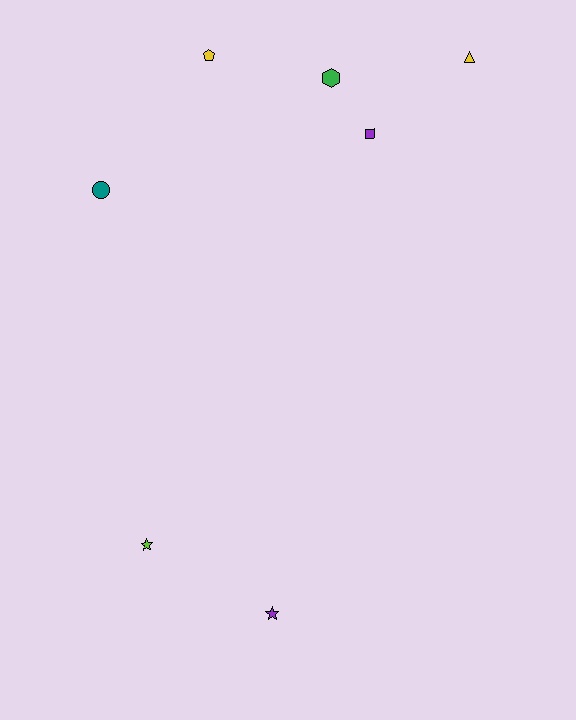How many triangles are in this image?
There is 1 triangle.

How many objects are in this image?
There are 7 objects.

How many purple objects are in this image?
There are 2 purple objects.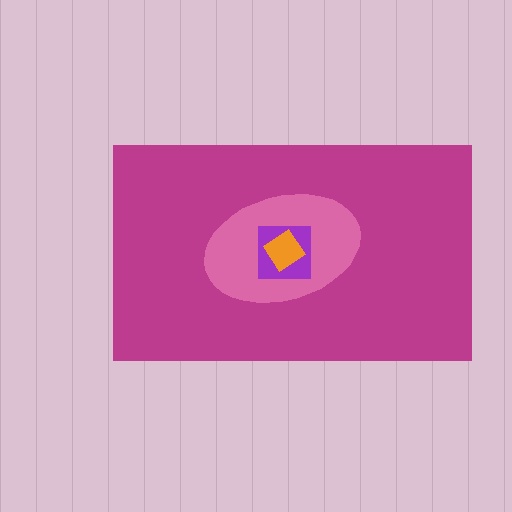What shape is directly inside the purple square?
The orange diamond.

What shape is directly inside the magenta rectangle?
The pink ellipse.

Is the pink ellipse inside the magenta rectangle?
Yes.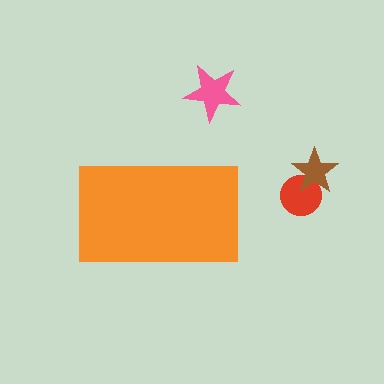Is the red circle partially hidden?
No, the red circle is fully visible.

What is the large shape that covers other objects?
An orange rectangle.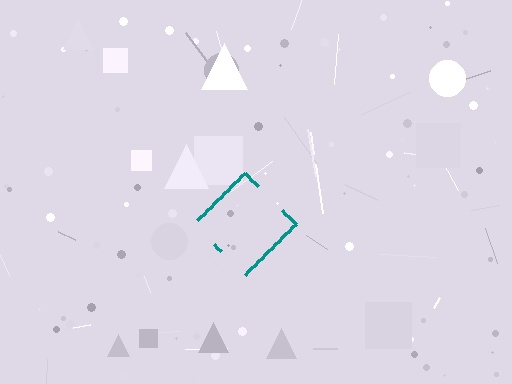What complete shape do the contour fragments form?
The contour fragments form a diamond.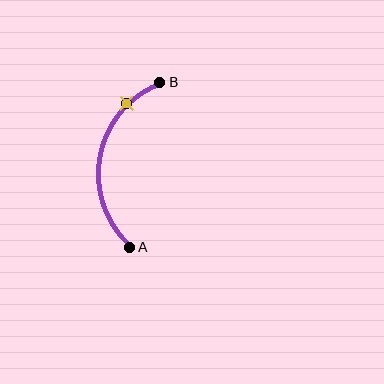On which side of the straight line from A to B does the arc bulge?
The arc bulges to the left of the straight line connecting A and B.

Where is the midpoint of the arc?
The arc midpoint is the point on the curve farthest from the straight line joining A and B. It sits to the left of that line.